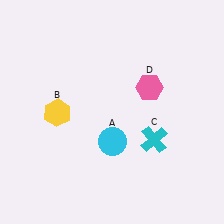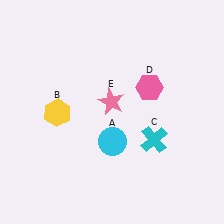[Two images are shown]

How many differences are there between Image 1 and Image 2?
There is 1 difference between the two images.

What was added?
A pink star (E) was added in Image 2.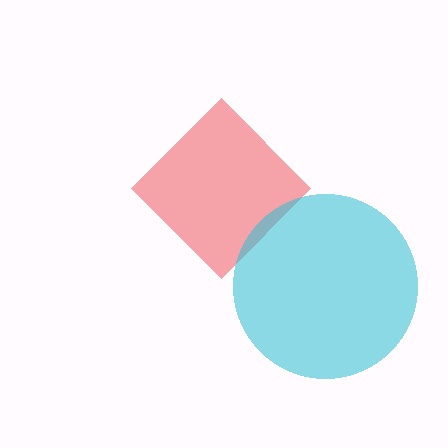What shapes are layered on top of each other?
The layered shapes are: a red diamond, a cyan circle.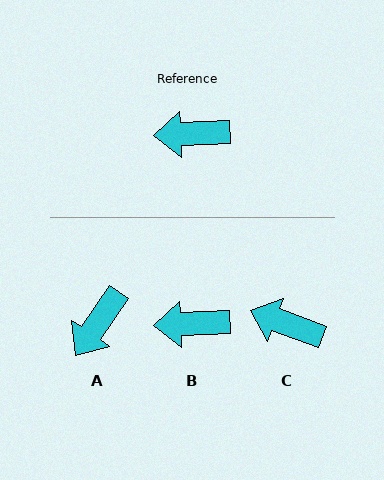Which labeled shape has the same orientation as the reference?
B.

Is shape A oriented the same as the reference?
No, it is off by about 53 degrees.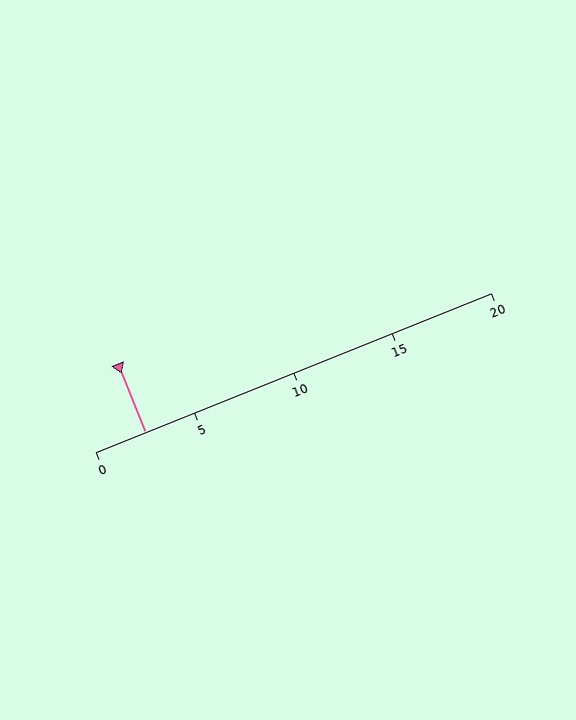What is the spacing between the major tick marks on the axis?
The major ticks are spaced 5 apart.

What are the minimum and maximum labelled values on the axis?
The axis runs from 0 to 20.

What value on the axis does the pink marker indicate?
The marker indicates approximately 2.5.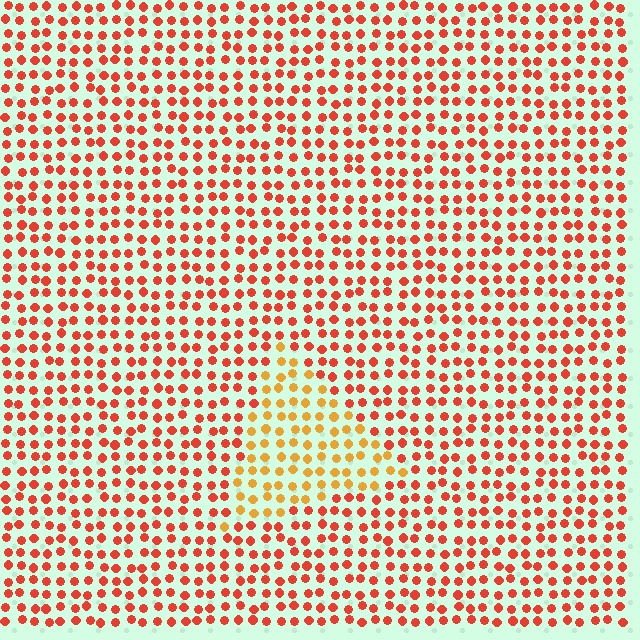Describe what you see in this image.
The image is filled with small red elements in a uniform arrangement. A triangle-shaped region is visible where the elements are tinted to a slightly different hue, forming a subtle color boundary.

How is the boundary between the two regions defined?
The boundary is defined purely by a slight shift in hue (about 34 degrees). Spacing, size, and orientation are identical on both sides.